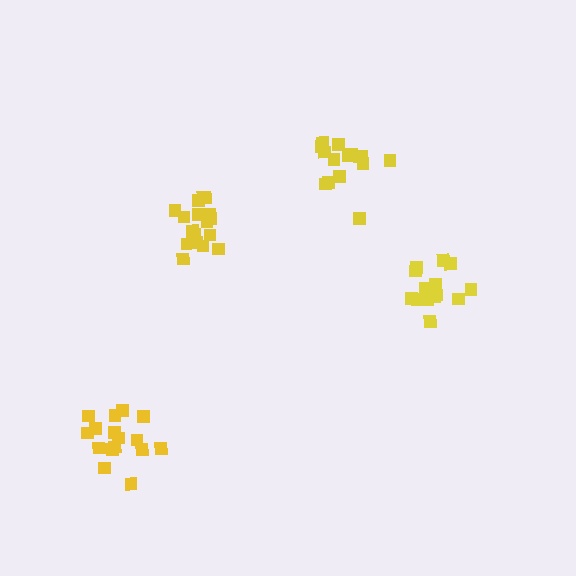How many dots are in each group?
Group 1: 15 dots, Group 2: 17 dots, Group 3: 14 dots, Group 4: 16 dots (62 total).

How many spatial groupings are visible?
There are 4 spatial groupings.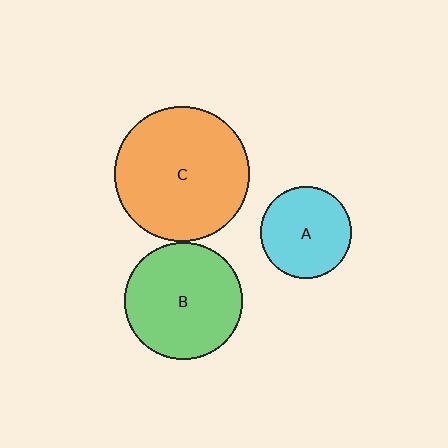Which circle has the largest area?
Circle C (orange).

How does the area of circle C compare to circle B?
Approximately 1.3 times.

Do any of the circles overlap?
No, none of the circles overlap.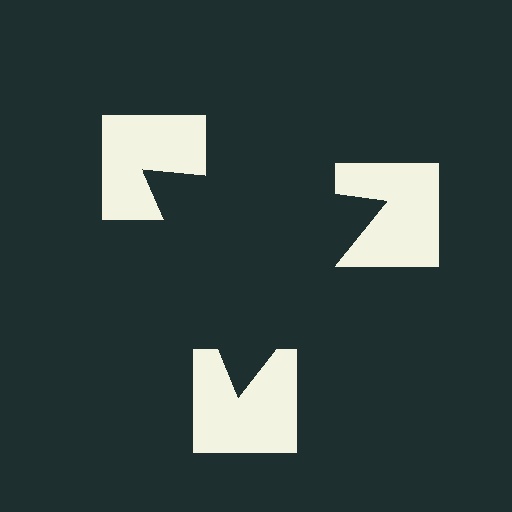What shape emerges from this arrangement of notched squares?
An illusory triangle — its edges are inferred from the aligned wedge cuts in the notched squares, not physically drawn.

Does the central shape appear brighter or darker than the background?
It typically appears slightly darker than the background, even though no actual brightness change is drawn.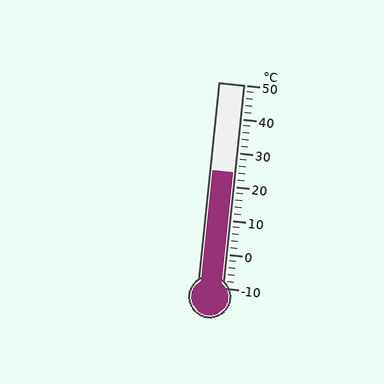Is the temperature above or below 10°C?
The temperature is above 10°C.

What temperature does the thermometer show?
The thermometer shows approximately 24°C.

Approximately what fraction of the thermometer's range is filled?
The thermometer is filled to approximately 55% of its range.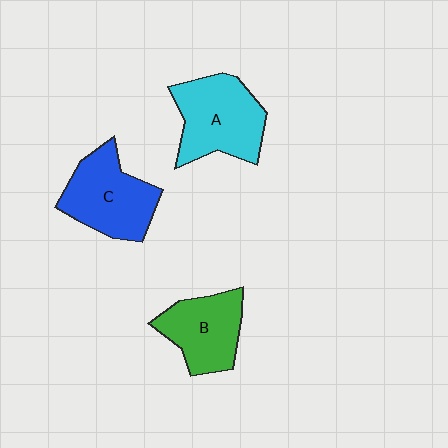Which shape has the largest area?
Shape A (cyan).